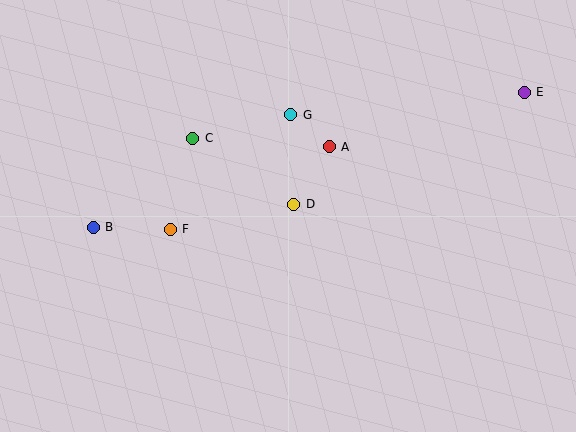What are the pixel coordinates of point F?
Point F is at (170, 229).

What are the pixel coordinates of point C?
Point C is at (192, 138).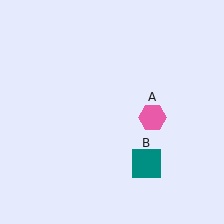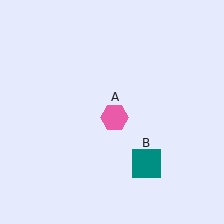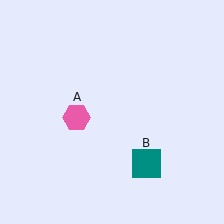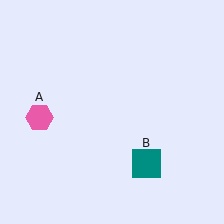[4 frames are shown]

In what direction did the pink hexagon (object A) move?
The pink hexagon (object A) moved left.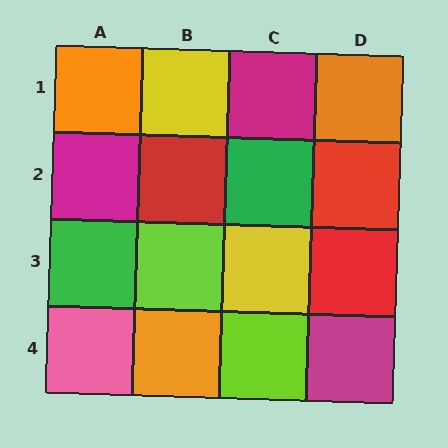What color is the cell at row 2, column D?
Red.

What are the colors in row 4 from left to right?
Pink, orange, lime, magenta.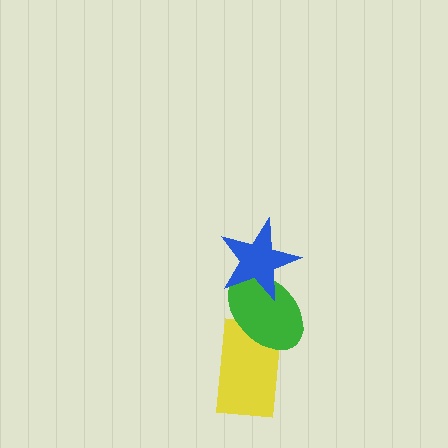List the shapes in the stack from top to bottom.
From top to bottom: the blue star, the green ellipse, the yellow rectangle.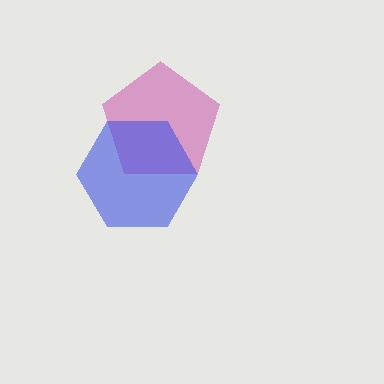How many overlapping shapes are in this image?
There are 2 overlapping shapes in the image.